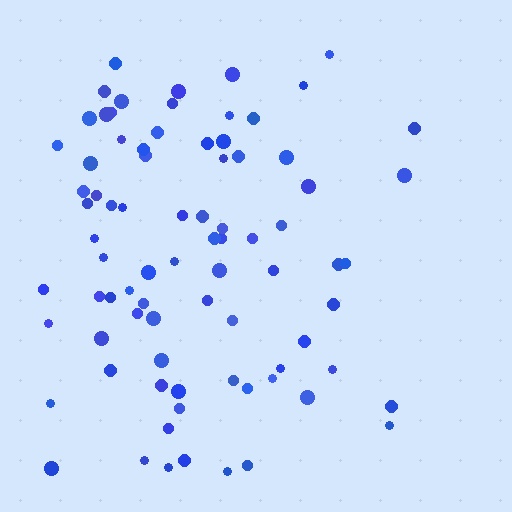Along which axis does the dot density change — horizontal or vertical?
Horizontal.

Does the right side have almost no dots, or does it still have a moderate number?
Still a moderate number, just noticeably fewer than the left.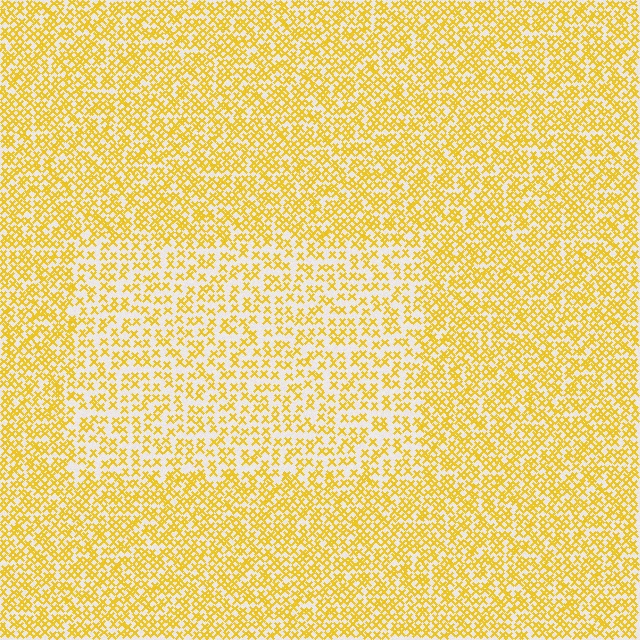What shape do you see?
I see a rectangle.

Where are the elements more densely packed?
The elements are more densely packed outside the rectangle boundary.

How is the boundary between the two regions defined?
The boundary is defined by a change in element density (approximately 1.7x ratio). All elements are the same color, size, and shape.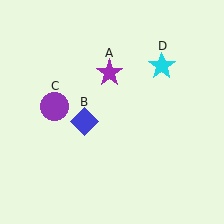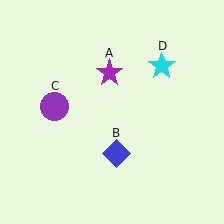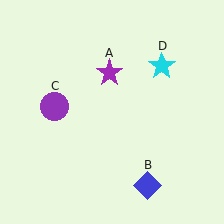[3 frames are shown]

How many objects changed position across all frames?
1 object changed position: blue diamond (object B).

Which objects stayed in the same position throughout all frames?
Purple star (object A) and purple circle (object C) and cyan star (object D) remained stationary.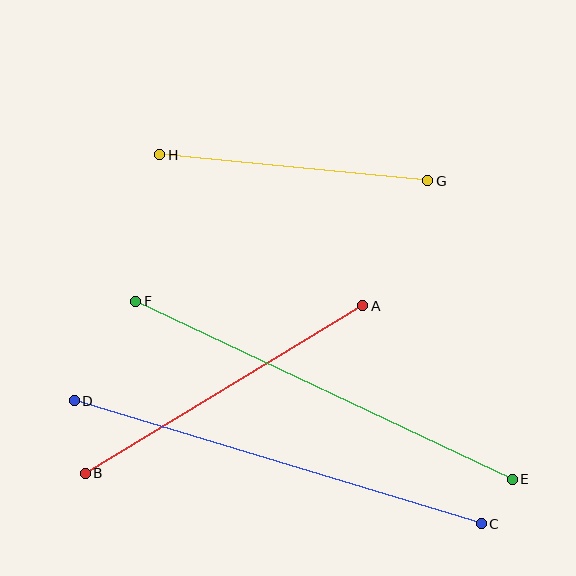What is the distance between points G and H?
The distance is approximately 269 pixels.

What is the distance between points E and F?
The distance is approximately 416 pixels.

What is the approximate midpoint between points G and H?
The midpoint is at approximately (294, 168) pixels.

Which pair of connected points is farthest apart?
Points C and D are farthest apart.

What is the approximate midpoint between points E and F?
The midpoint is at approximately (324, 390) pixels.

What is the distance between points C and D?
The distance is approximately 425 pixels.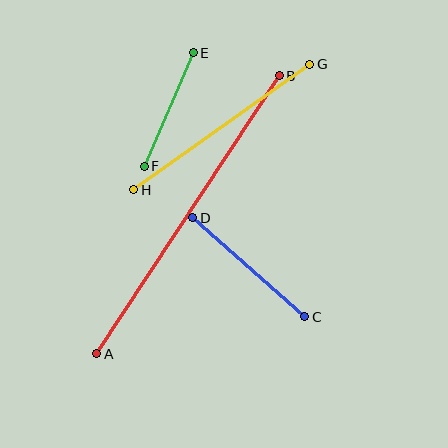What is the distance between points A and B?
The distance is approximately 333 pixels.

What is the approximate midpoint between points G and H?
The midpoint is at approximately (222, 127) pixels.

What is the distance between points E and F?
The distance is approximately 124 pixels.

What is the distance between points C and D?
The distance is approximately 149 pixels.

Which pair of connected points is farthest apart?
Points A and B are farthest apart.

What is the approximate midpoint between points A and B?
The midpoint is at approximately (188, 215) pixels.